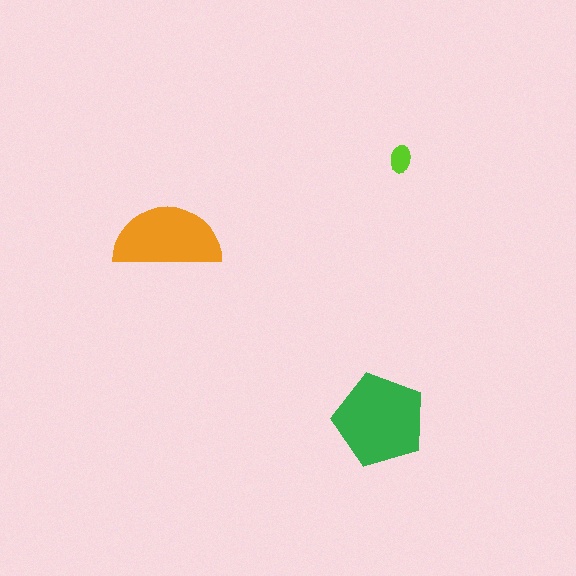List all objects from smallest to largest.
The lime ellipse, the orange semicircle, the green pentagon.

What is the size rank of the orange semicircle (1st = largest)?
2nd.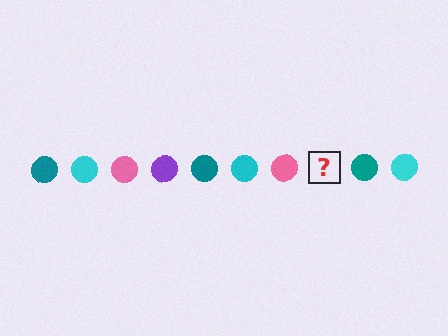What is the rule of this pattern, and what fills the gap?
The rule is that the pattern cycles through teal, cyan, pink, purple circles. The gap should be filled with a purple circle.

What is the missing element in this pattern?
The missing element is a purple circle.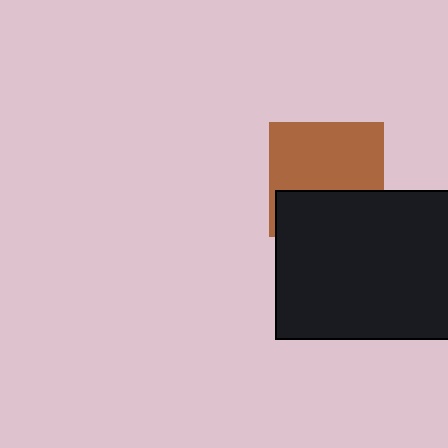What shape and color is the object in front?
The object in front is a black rectangle.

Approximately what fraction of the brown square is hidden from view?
Roughly 39% of the brown square is hidden behind the black rectangle.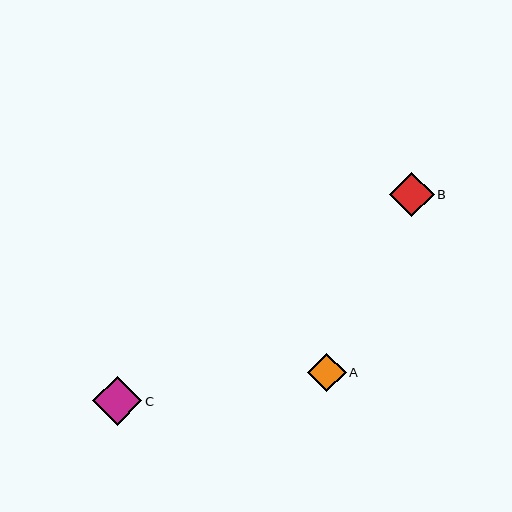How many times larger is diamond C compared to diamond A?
Diamond C is approximately 1.3 times the size of diamond A.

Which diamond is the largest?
Diamond C is the largest with a size of approximately 49 pixels.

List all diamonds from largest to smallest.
From largest to smallest: C, B, A.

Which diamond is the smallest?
Diamond A is the smallest with a size of approximately 38 pixels.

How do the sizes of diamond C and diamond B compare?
Diamond C and diamond B are approximately the same size.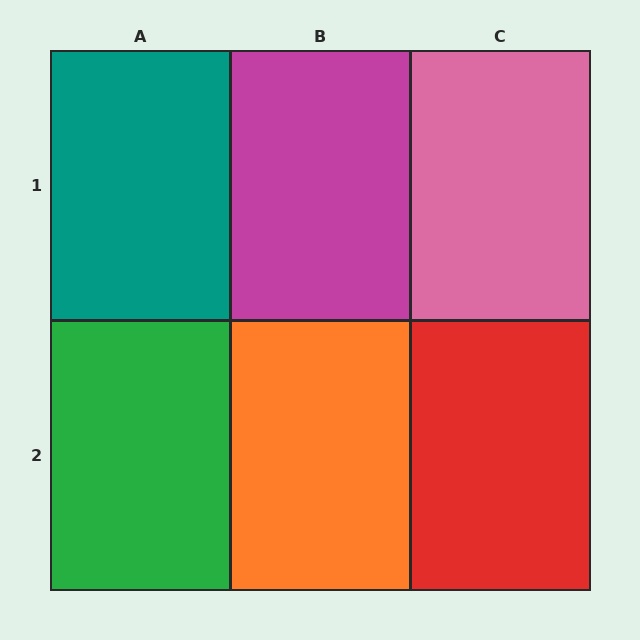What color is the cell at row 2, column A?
Green.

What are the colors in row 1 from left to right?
Teal, magenta, pink.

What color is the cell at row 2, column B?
Orange.